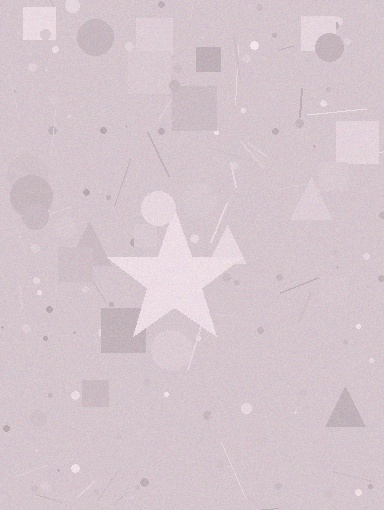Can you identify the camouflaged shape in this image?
The camouflaged shape is a star.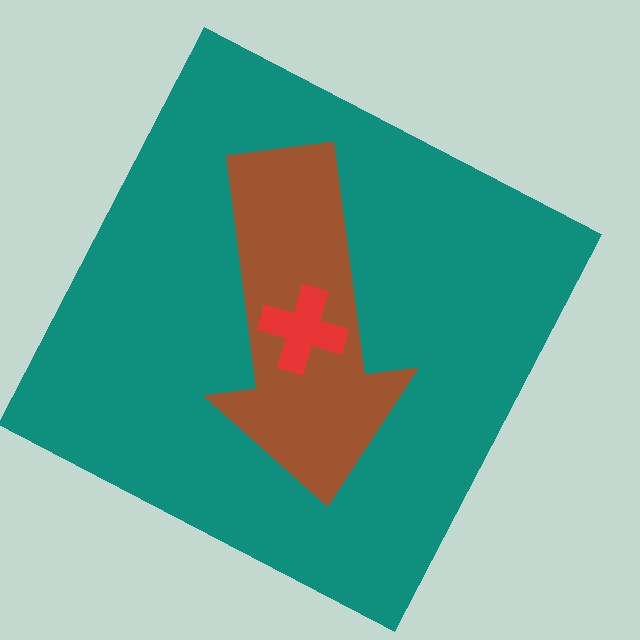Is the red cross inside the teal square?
Yes.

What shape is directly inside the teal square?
The brown arrow.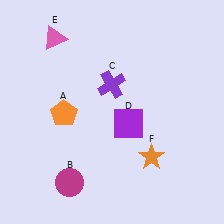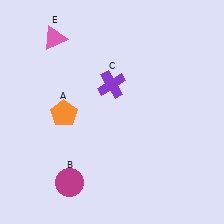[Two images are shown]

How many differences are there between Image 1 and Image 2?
There are 2 differences between the two images.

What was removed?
The orange star (F), the purple square (D) were removed in Image 2.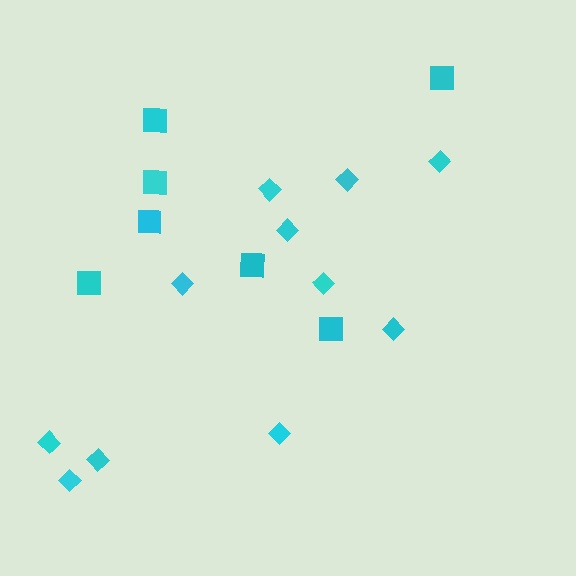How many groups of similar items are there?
There are 2 groups: one group of squares (7) and one group of diamonds (11).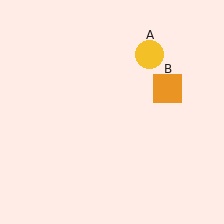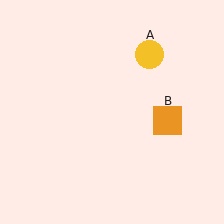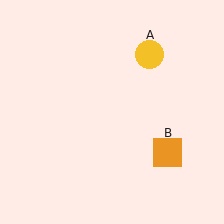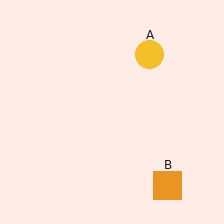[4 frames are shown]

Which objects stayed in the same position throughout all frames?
Yellow circle (object A) remained stationary.